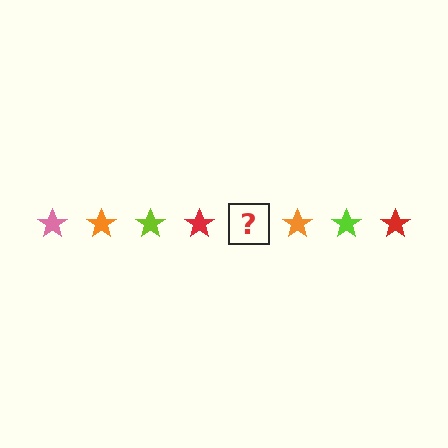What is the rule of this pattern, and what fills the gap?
The rule is that the pattern cycles through pink, orange, lime, red stars. The gap should be filled with a pink star.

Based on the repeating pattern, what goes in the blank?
The blank should be a pink star.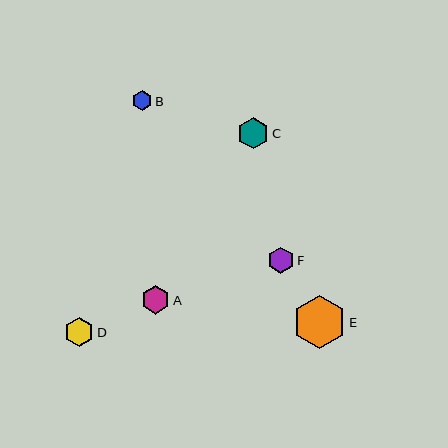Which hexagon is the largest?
Hexagon E is the largest with a size of approximately 53 pixels.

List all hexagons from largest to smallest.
From largest to smallest: E, C, D, A, F, B.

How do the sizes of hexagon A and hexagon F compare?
Hexagon A and hexagon F are approximately the same size.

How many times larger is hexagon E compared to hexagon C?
Hexagon E is approximately 1.7 times the size of hexagon C.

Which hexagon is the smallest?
Hexagon B is the smallest with a size of approximately 20 pixels.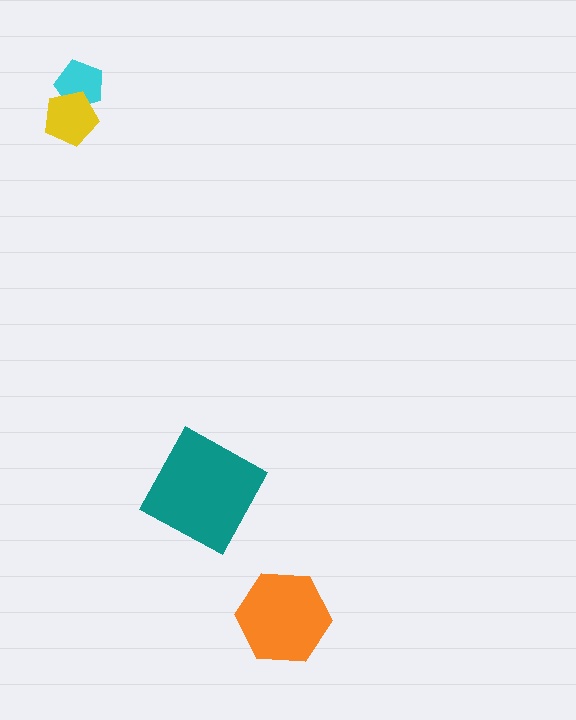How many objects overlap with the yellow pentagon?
1 object overlaps with the yellow pentagon.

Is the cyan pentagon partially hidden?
Yes, it is partially covered by another shape.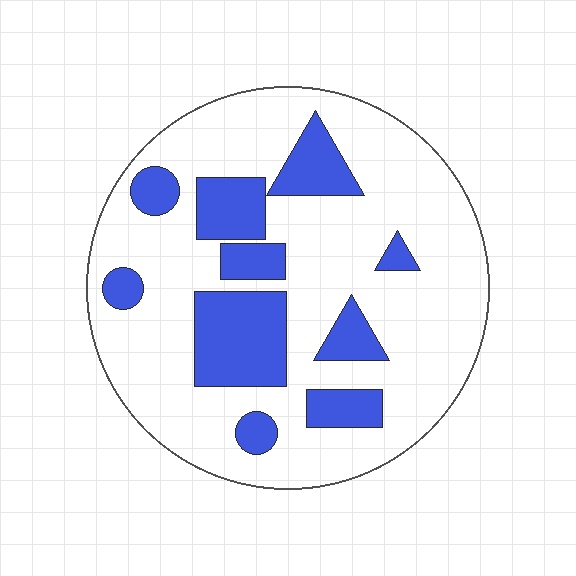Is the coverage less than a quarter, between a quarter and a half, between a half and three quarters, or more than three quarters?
Less than a quarter.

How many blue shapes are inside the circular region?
10.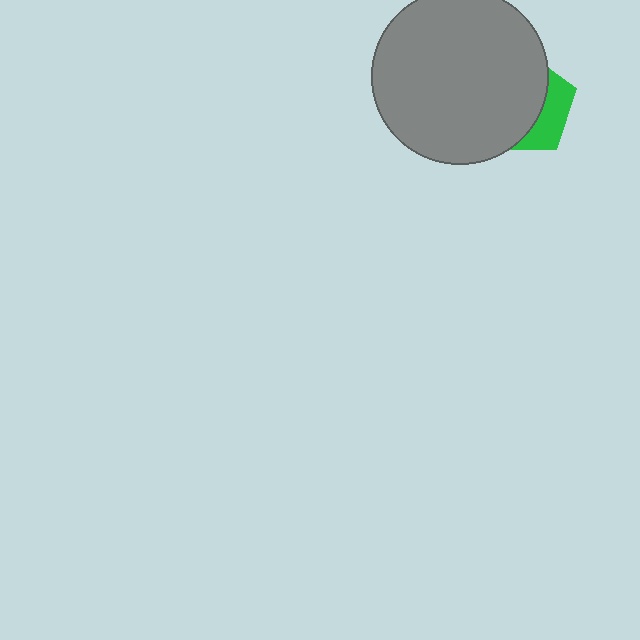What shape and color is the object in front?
The object in front is a gray circle.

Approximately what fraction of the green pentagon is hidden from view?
Roughly 69% of the green pentagon is hidden behind the gray circle.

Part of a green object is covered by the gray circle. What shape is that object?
It is a pentagon.